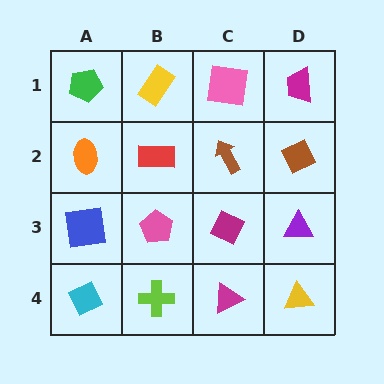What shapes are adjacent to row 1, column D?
A brown diamond (row 2, column D), a pink square (row 1, column C).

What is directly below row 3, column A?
A cyan diamond.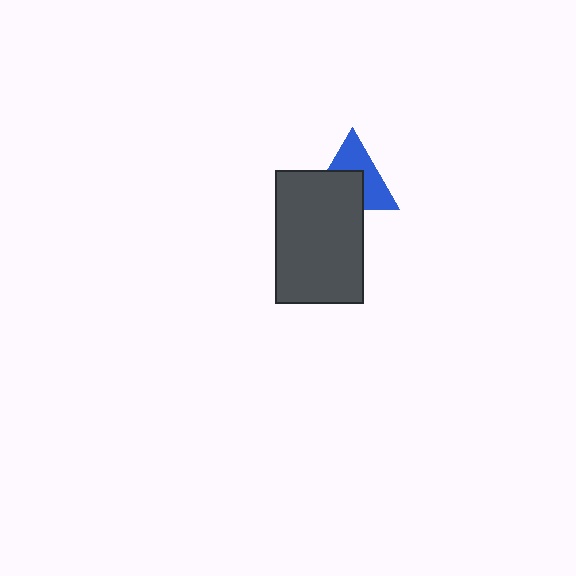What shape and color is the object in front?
The object in front is a dark gray rectangle.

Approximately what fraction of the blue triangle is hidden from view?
Roughly 48% of the blue triangle is hidden behind the dark gray rectangle.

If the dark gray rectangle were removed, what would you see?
You would see the complete blue triangle.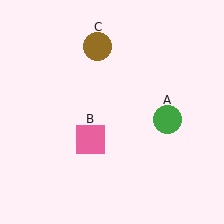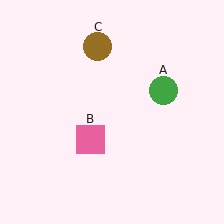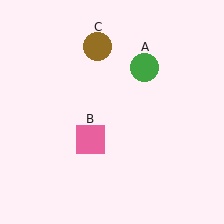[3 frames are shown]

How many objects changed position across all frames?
1 object changed position: green circle (object A).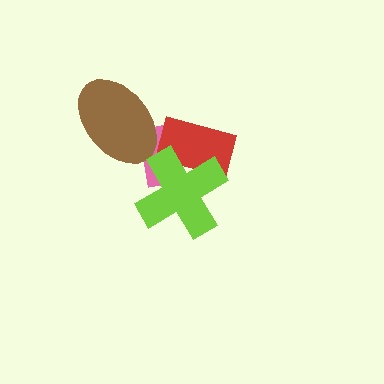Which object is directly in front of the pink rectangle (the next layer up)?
The red rectangle is directly in front of the pink rectangle.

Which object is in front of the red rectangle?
The lime cross is in front of the red rectangle.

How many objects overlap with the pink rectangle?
3 objects overlap with the pink rectangle.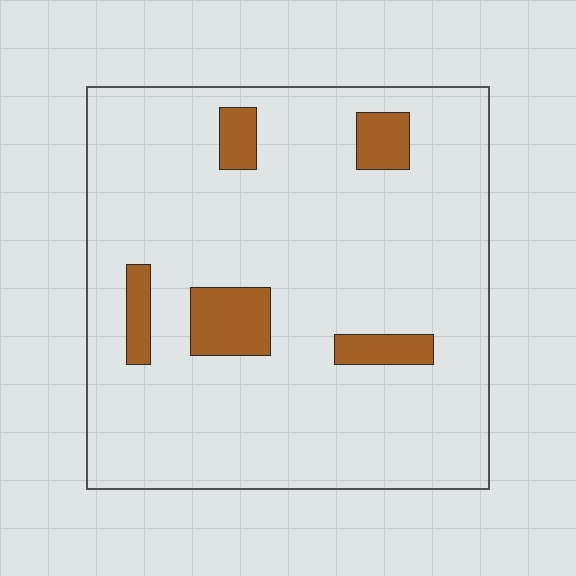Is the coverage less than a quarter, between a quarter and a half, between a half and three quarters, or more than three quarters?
Less than a quarter.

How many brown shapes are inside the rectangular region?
5.